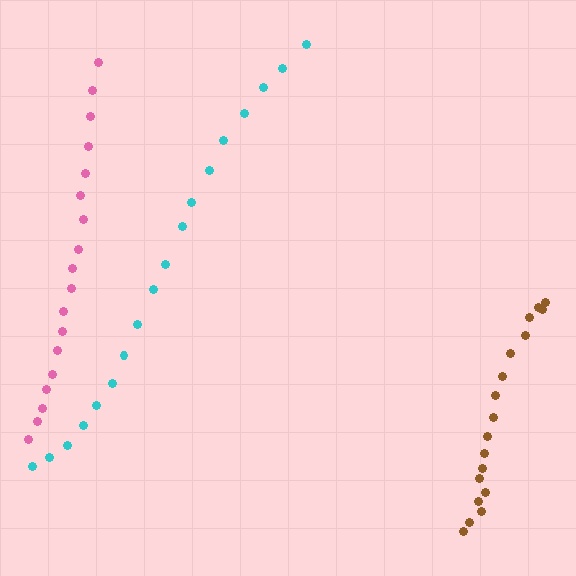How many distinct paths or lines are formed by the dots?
There are 3 distinct paths.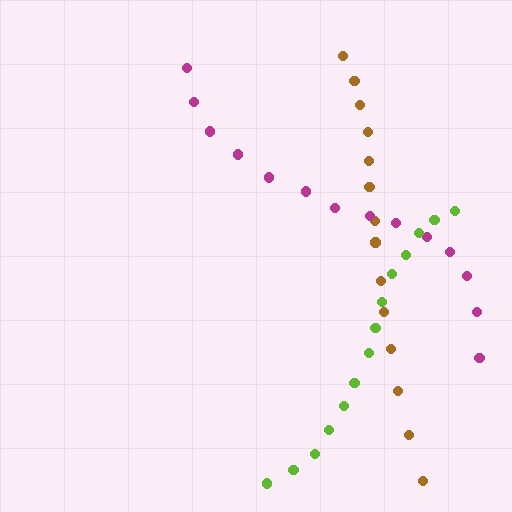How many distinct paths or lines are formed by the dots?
There are 3 distinct paths.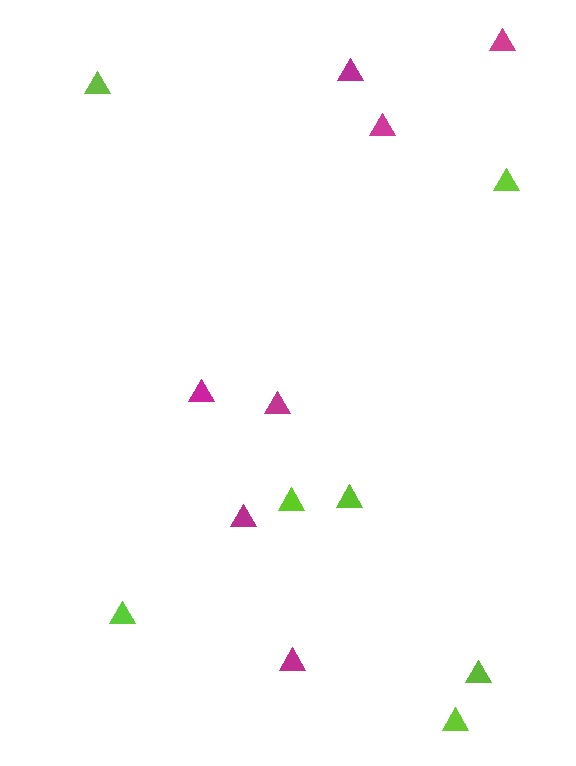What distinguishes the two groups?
There are 2 groups: one group of magenta triangles (7) and one group of lime triangles (7).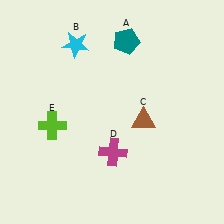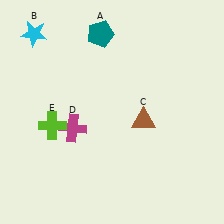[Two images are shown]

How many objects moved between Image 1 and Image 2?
3 objects moved between the two images.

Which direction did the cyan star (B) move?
The cyan star (B) moved left.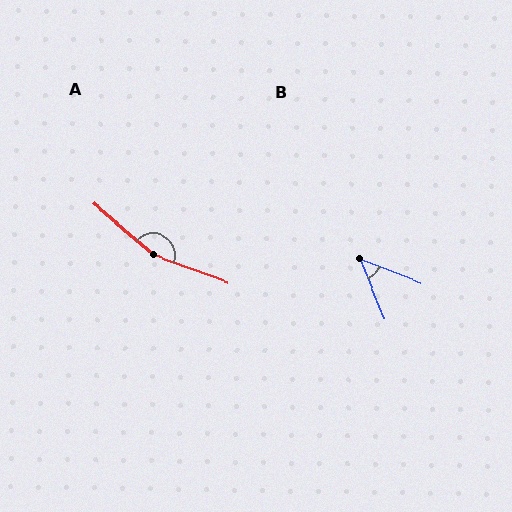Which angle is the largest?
A, at approximately 159 degrees.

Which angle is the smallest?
B, at approximately 45 degrees.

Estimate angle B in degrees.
Approximately 45 degrees.